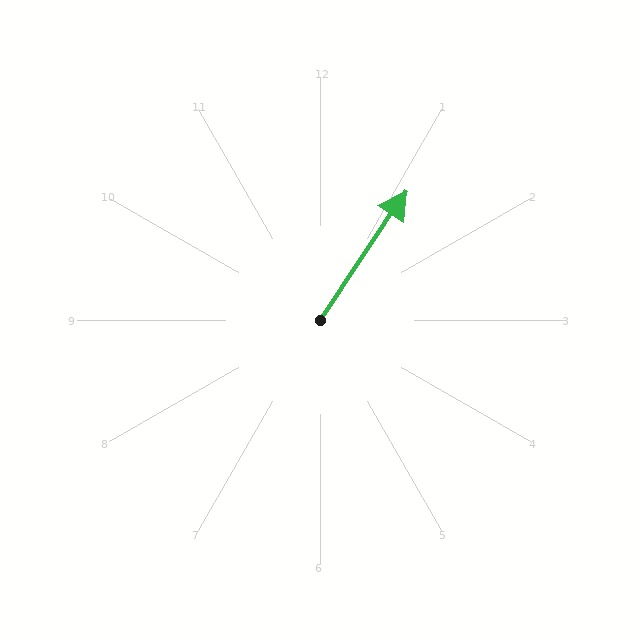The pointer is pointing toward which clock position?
Roughly 1 o'clock.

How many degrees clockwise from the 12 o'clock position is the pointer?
Approximately 34 degrees.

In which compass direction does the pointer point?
Northeast.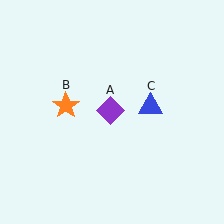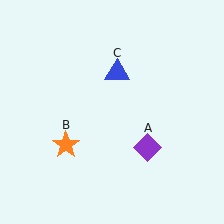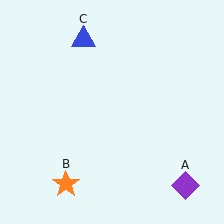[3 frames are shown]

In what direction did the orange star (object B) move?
The orange star (object B) moved down.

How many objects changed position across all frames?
3 objects changed position: purple diamond (object A), orange star (object B), blue triangle (object C).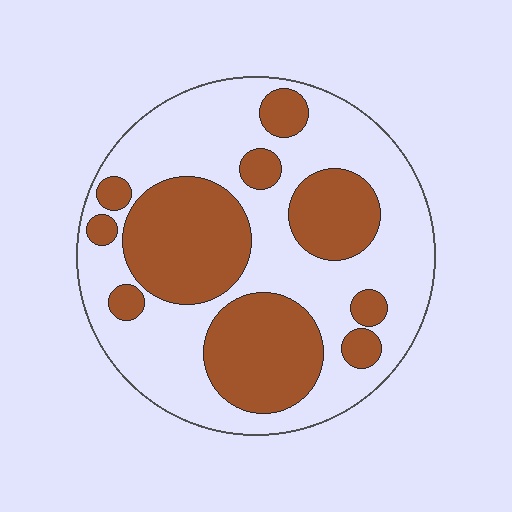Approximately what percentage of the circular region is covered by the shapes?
Approximately 40%.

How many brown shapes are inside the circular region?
10.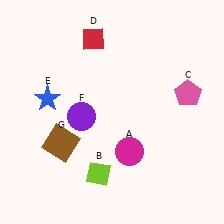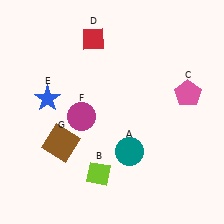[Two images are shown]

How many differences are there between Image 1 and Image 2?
There are 2 differences between the two images.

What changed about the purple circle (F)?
In Image 1, F is purple. In Image 2, it changed to magenta.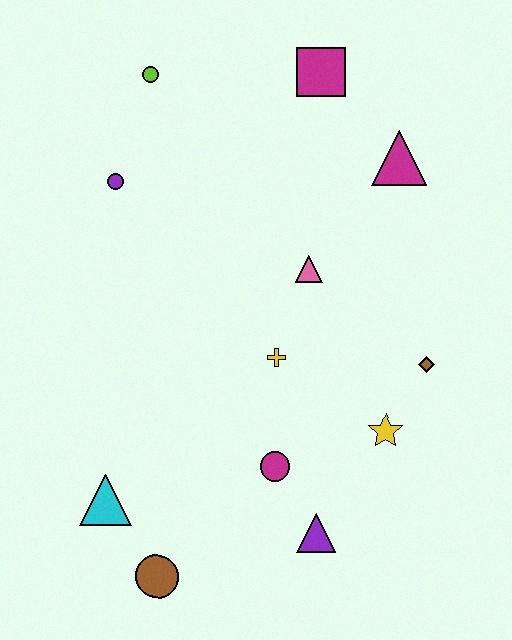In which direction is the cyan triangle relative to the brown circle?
The cyan triangle is above the brown circle.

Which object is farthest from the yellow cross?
The lime circle is farthest from the yellow cross.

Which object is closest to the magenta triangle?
The magenta square is closest to the magenta triangle.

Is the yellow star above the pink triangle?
No